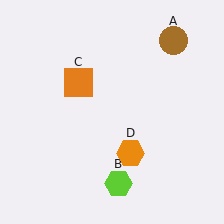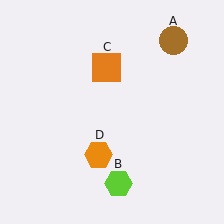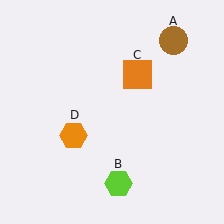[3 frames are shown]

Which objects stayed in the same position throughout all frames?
Brown circle (object A) and lime hexagon (object B) remained stationary.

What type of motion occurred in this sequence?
The orange square (object C), orange hexagon (object D) rotated clockwise around the center of the scene.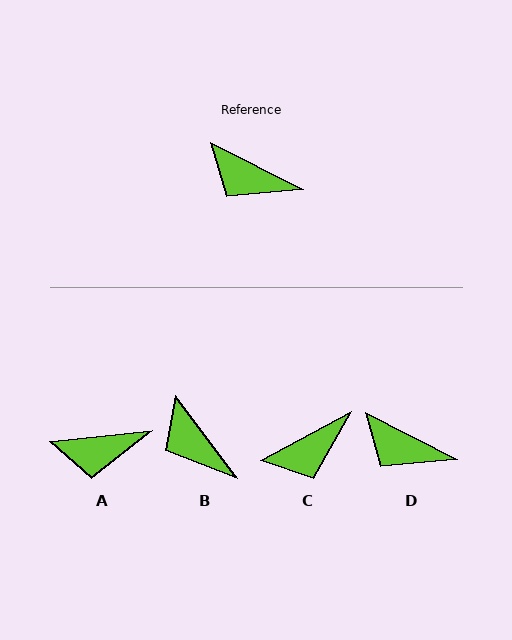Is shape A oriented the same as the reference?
No, it is off by about 33 degrees.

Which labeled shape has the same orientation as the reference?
D.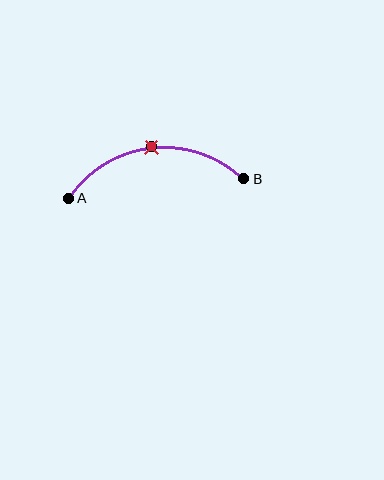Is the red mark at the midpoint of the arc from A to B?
Yes. The red mark lies on the arc at equal arc-length from both A and B — it is the arc midpoint.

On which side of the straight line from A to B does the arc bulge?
The arc bulges above the straight line connecting A and B.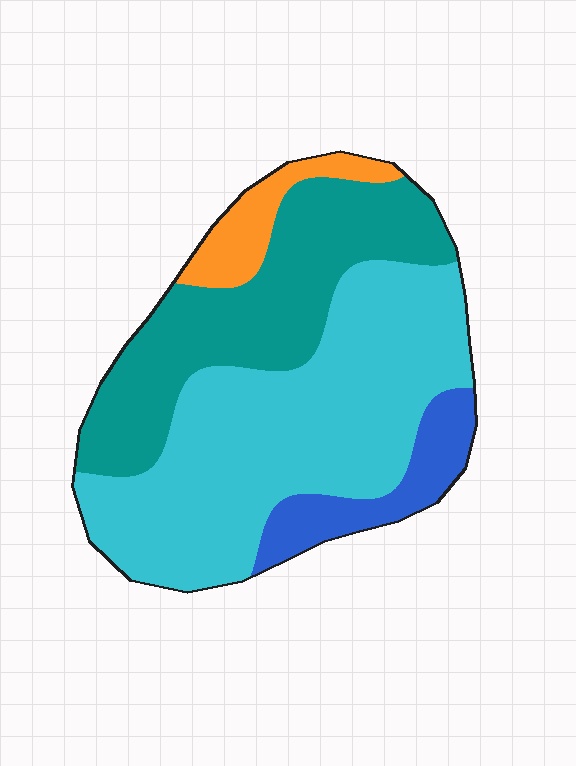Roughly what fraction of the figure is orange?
Orange covers around 5% of the figure.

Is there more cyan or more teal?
Cyan.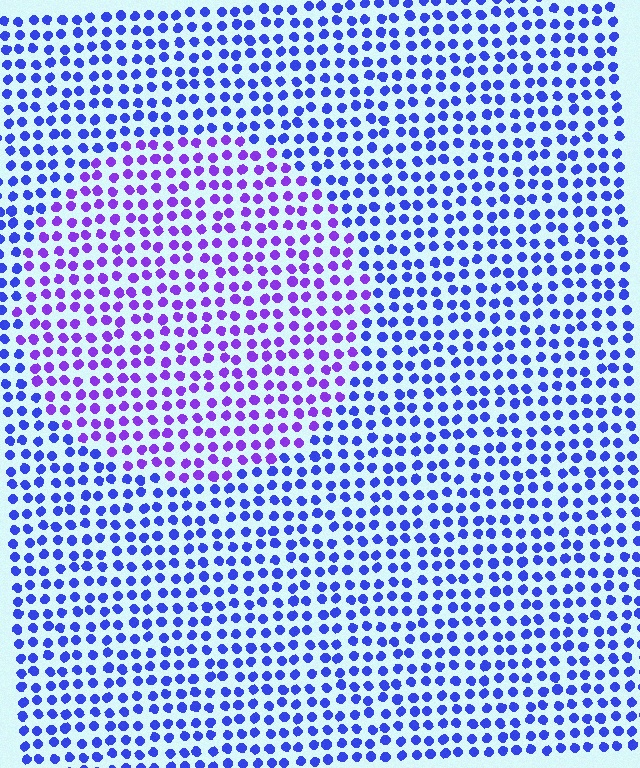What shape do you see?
I see a circle.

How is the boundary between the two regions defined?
The boundary is defined purely by a slight shift in hue (about 36 degrees). Spacing, size, and orientation are identical on both sides.